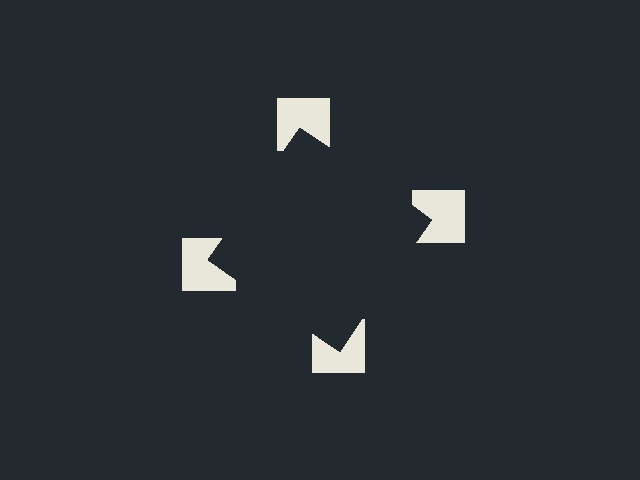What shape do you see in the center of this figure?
An illusory square — its edges are inferred from the aligned wedge cuts in the notched squares, not physically drawn.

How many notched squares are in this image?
There are 4 — one at each vertex of the illusory square.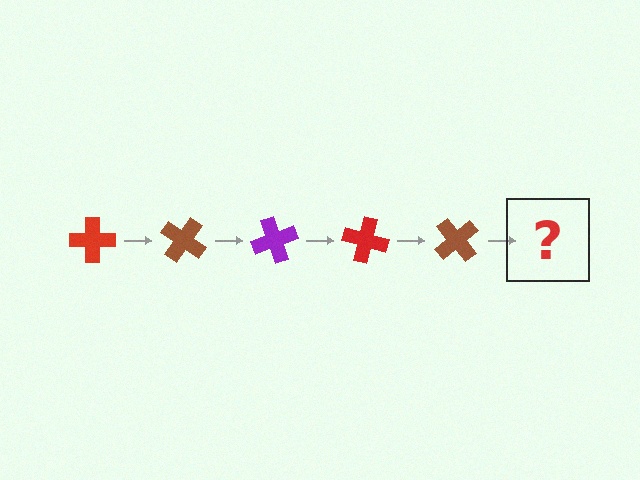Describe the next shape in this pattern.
It should be a purple cross, rotated 175 degrees from the start.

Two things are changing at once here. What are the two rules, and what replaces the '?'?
The two rules are that it rotates 35 degrees each step and the color cycles through red, brown, and purple. The '?' should be a purple cross, rotated 175 degrees from the start.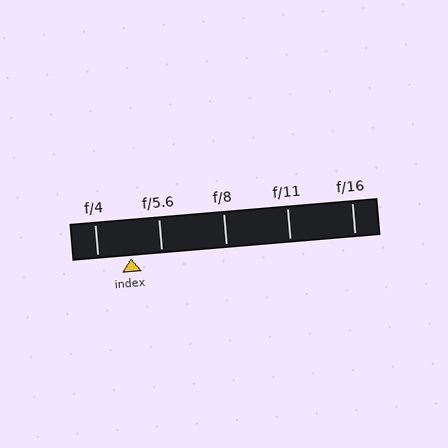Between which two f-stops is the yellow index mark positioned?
The index mark is between f/4 and f/5.6.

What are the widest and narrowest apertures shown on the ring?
The widest aperture shown is f/4 and the narrowest is f/16.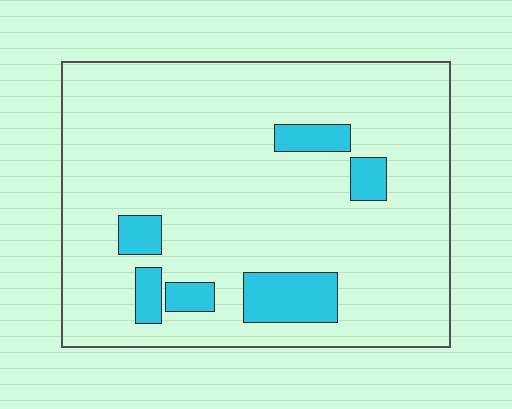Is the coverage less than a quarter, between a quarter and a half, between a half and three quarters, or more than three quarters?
Less than a quarter.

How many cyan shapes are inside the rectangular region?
6.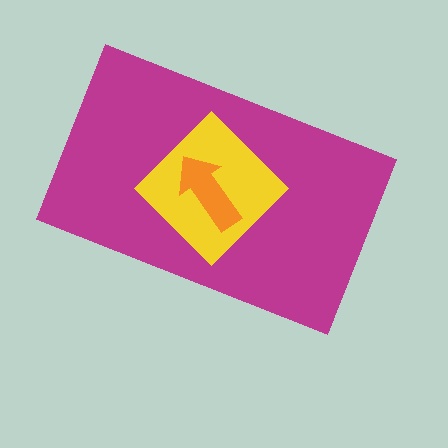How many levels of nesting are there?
3.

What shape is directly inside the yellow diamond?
The orange arrow.